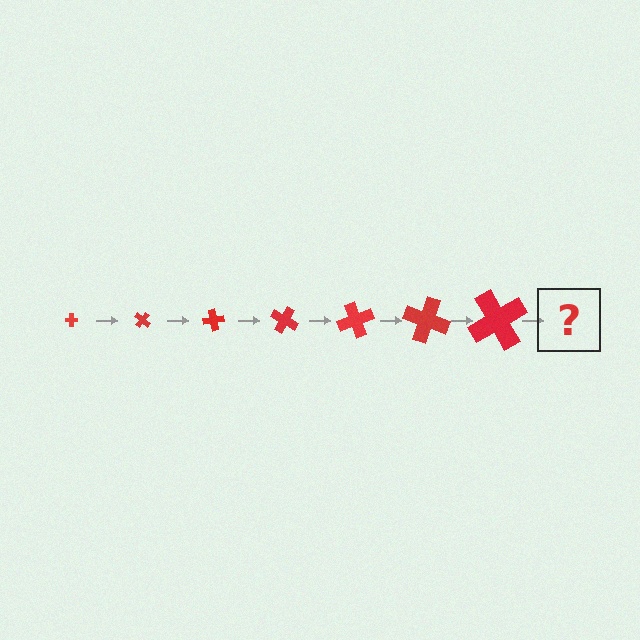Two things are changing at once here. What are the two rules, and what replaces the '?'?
The two rules are that the cross grows larger each step and it rotates 40 degrees each step. The '?' should be a cross, larger than the previous one and rotated 280 degrees from the start.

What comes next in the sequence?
The next element should be a cross, larger than the previous one and rotated 280 degrees from the start.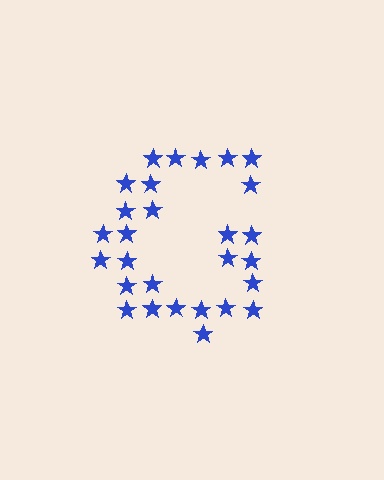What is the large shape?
The large shape is the letter G.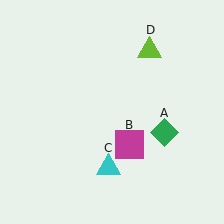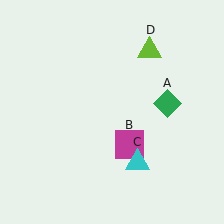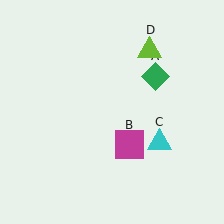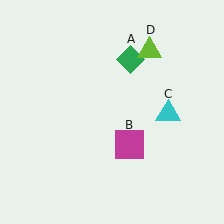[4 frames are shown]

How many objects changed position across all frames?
2 objects changed position: green diamond (object A), cyan triangle (object C).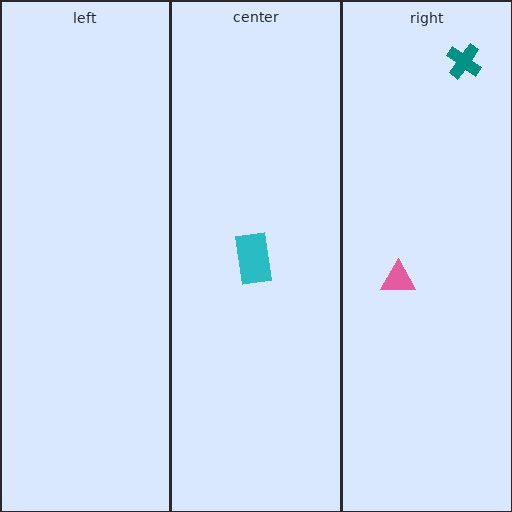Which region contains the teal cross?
The right region.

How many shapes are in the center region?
1.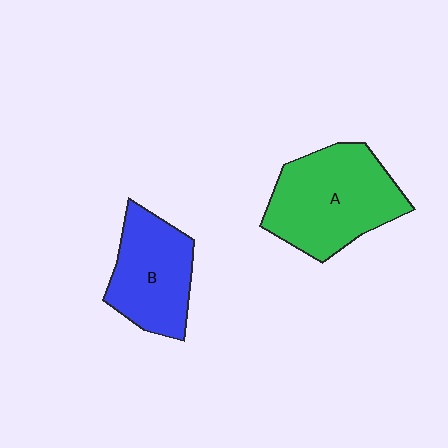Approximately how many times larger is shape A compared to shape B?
Approximately 1.3 times.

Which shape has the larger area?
Shape A (green).